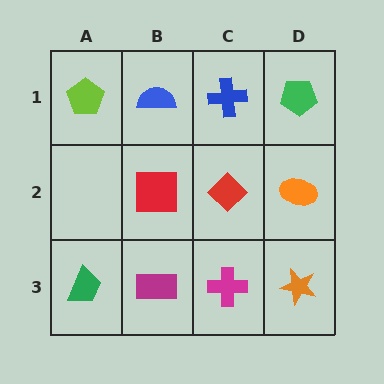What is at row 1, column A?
A lime pentagon.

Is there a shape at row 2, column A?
No, that cell is empty.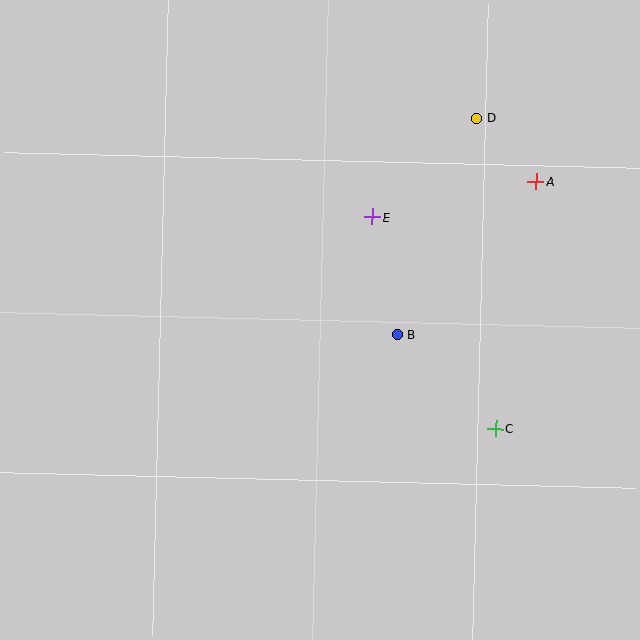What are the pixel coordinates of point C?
Point C is at (496, 429).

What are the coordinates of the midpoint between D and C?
The midpoint between D and C is at (486, 273).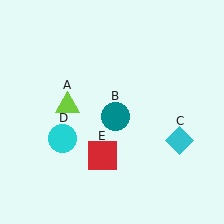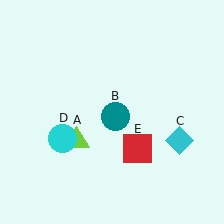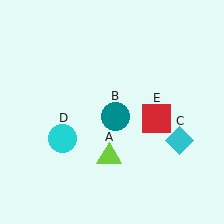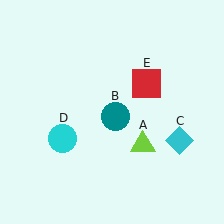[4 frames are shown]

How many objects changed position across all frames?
2 objects changed position: lime triangle (object A), red square (object E).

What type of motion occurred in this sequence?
The lime triangle (object A), red square (object E) rotated counterclockwise around the center of the scene.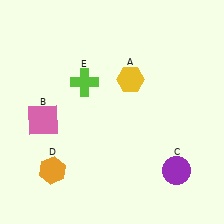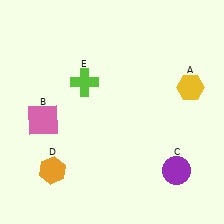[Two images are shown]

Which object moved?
The yellow hexagon (A) moved right.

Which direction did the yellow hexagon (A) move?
The yellow hexagon (A) moved right.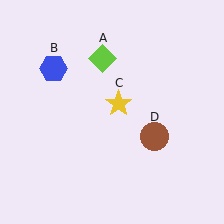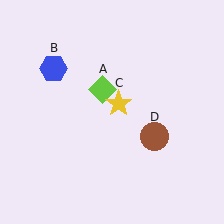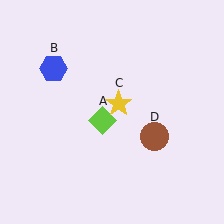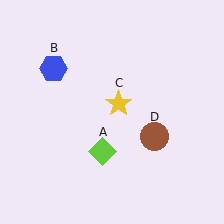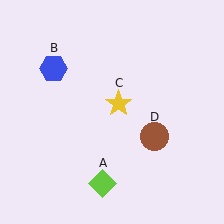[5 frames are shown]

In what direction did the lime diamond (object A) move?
The lime diamond (object A) moved down.